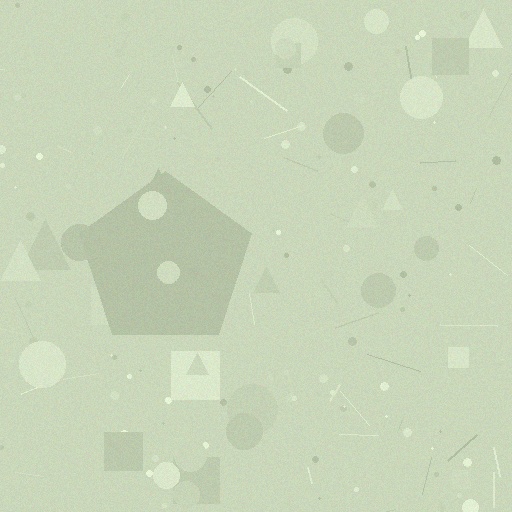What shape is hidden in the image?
A pentagon is hidden in the image.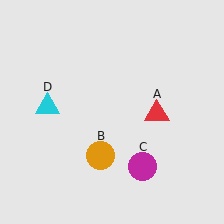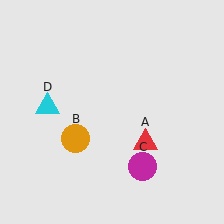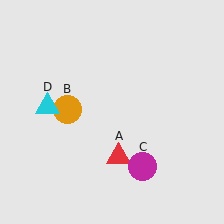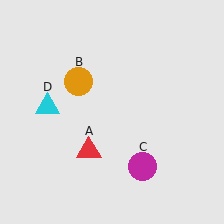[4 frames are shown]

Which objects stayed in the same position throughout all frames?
Magenta circle (object C) and cyan triangle (object D) remained stationary.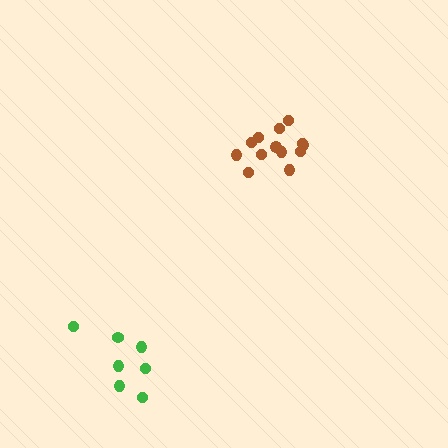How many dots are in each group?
Group 1: 13 dots, Group 2: 7 dots (20 total).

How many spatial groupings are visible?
There are 2 spatial groupings.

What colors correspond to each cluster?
The clusters are colored: brown, green.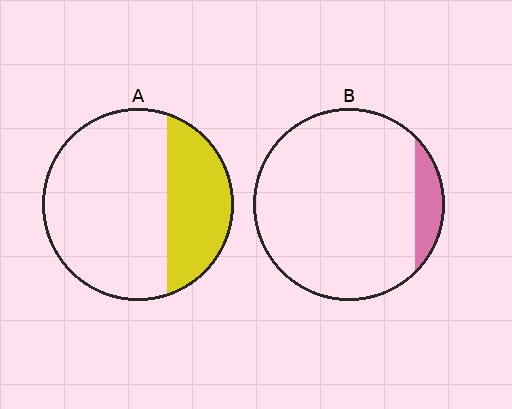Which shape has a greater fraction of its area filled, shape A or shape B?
Shape A.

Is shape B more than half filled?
No.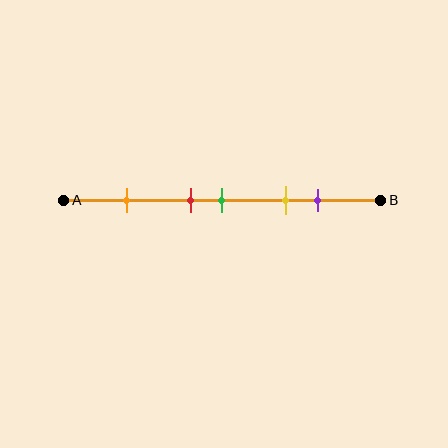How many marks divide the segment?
There are 5 marks dividing the segment.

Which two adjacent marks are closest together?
The red and green marks are the closest adjacent pair.